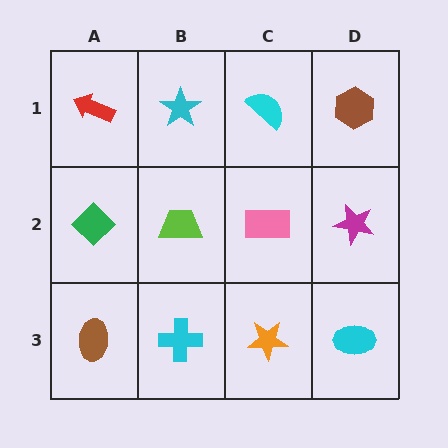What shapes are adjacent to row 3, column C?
A pink rectangle (row 2, column C), a cyan cross (row 3, column B), a cyan ellipse (row 3, column D).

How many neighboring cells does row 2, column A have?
3.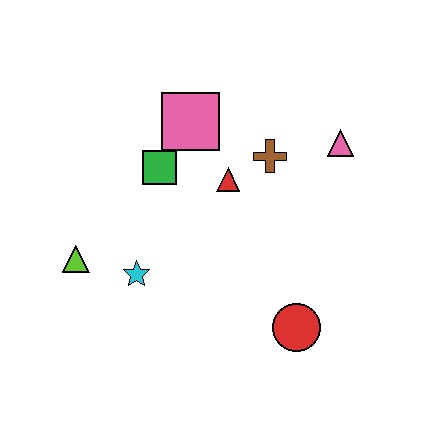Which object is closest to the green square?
The pink square is closest to the green square.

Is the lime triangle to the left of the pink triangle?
Yes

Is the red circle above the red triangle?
No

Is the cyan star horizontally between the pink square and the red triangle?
No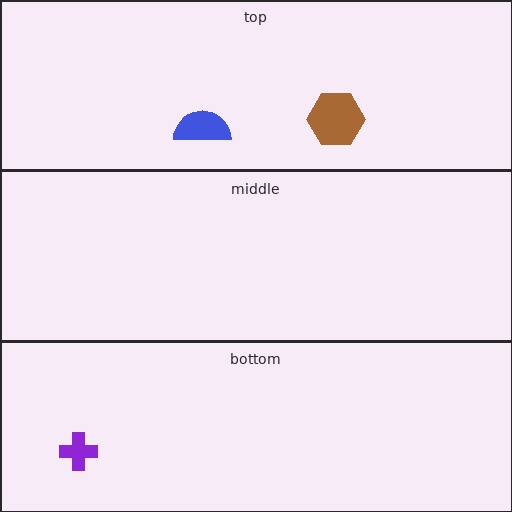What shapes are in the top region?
The blue semicircle, the brown hexagon.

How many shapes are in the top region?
2.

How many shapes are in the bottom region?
1.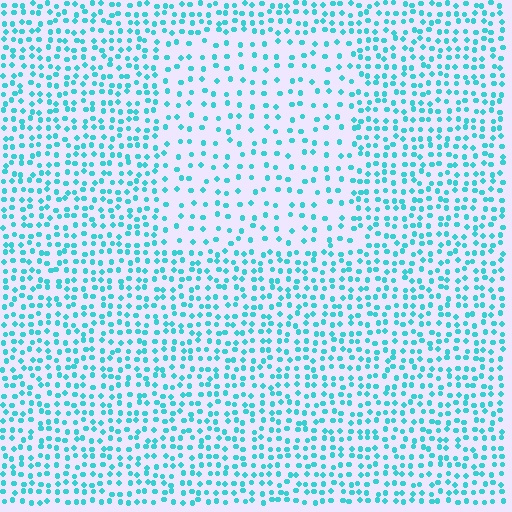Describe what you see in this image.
The image contains small cyan elements arranged at two different densities. A rectangle-shaped region is visible where the elements are less densely packed than the surrounding area.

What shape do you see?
I see a rectangle.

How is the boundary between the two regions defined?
The boundary is defined by a change in element density (approximately 1.9x ratio). All elements are the same color, size, and shape.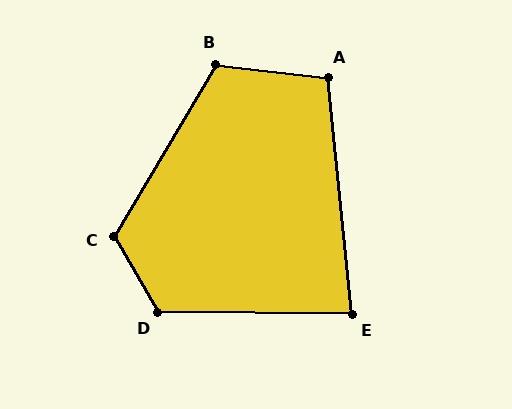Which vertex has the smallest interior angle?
E, at approximately 84 degrees.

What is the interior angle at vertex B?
Approximately 114 degrees (obtuse).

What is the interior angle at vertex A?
Approximately 103 degrees (obtuse).